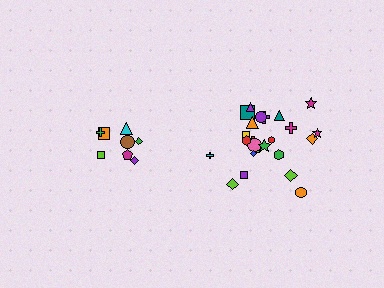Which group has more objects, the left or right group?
The right group.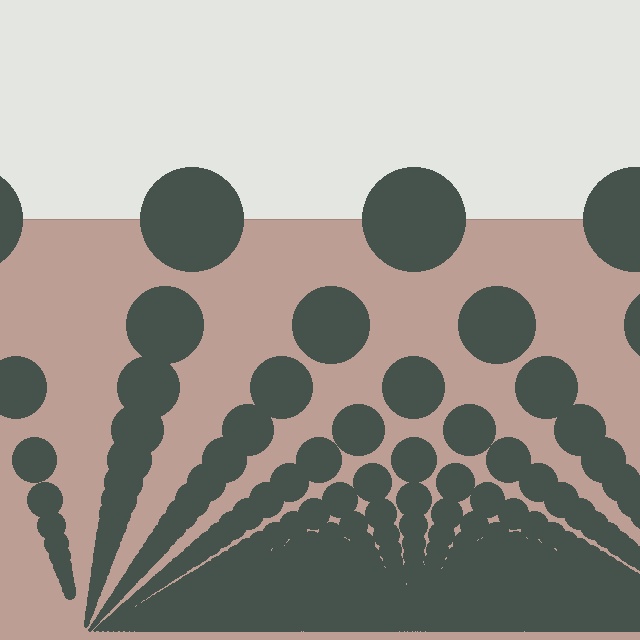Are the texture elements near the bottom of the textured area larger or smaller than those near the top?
Smaller. The gradient is inverted — elements near the bottom are smaller and denser.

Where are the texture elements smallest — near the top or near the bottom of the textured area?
Near the bottom.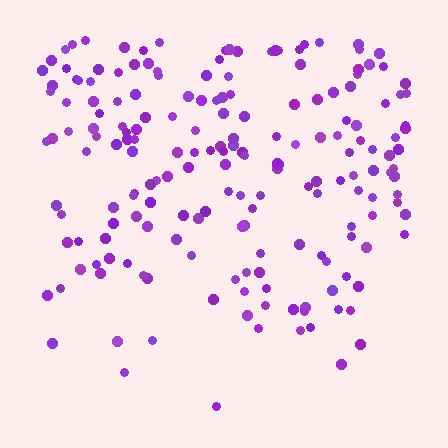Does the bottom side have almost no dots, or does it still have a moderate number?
Still a moderate number, just noticeably fewer than the top.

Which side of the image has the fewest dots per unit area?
The bottom.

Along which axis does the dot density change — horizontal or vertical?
Vertical.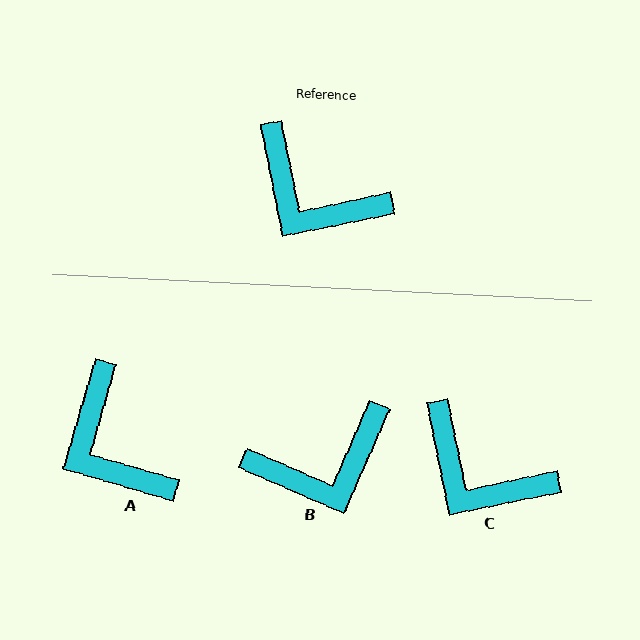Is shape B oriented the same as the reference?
No, it is off by about 55 degrees.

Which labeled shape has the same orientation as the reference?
C.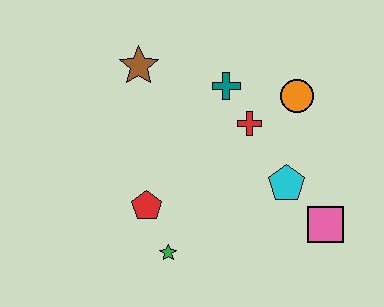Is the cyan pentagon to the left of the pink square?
Yes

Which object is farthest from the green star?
The orange circle is farthest from the green star.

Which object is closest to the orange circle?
The red cross is closest to the orange circle.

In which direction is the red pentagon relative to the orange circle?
The red pentagon is to the left of the orange circle.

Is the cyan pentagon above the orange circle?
No